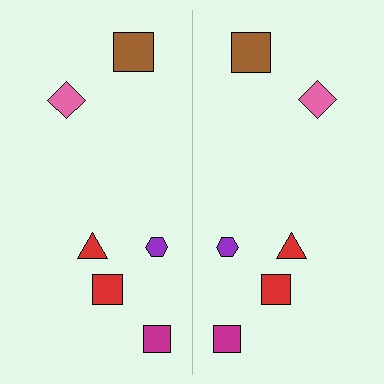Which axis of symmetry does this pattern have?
The pattern has a vertical axis of symmetry running through the center of the image.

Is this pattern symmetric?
Yes, this pattern has bilateral (reflection) symmetry.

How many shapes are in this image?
There are 12 shapes in this image.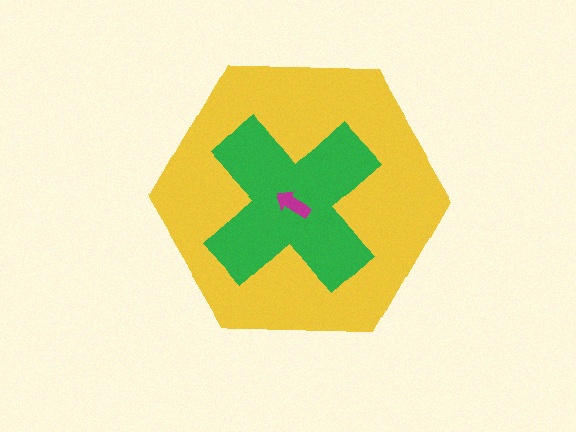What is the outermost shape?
The yellow hexagon.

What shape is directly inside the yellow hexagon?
The green cross.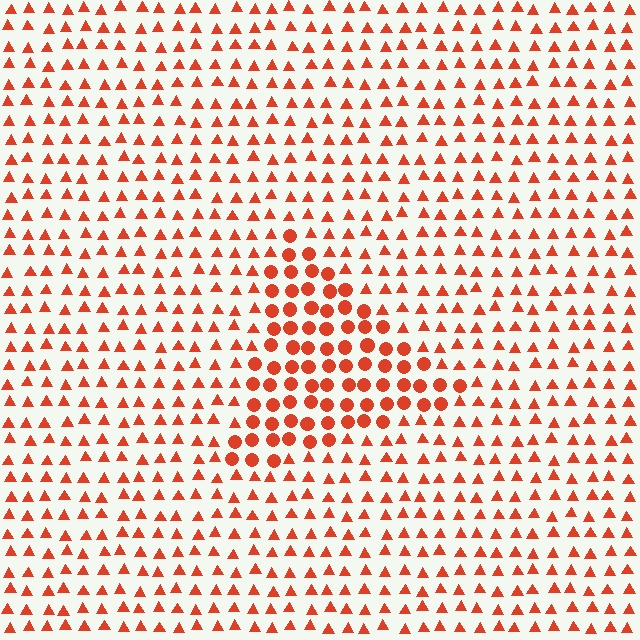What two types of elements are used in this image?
The image uses circles inside the triangle region and triangles outside it.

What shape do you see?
I see a triangle.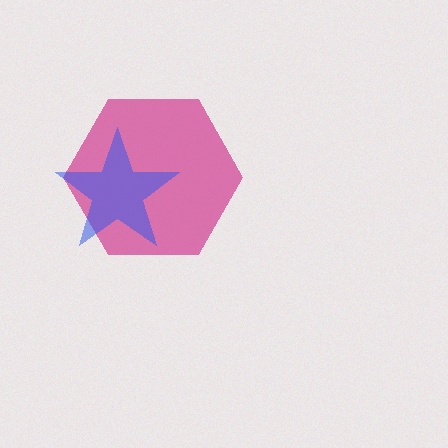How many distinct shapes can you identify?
There are 2 distinct shapes: a magenta hexagon, a blue star.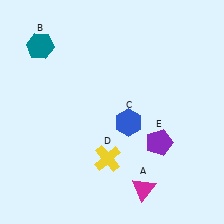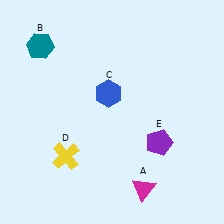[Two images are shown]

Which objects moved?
The objects that moved are: the blue hexagon (C), the yellow cross (D).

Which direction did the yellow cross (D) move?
The yellow cross (D) moved left.